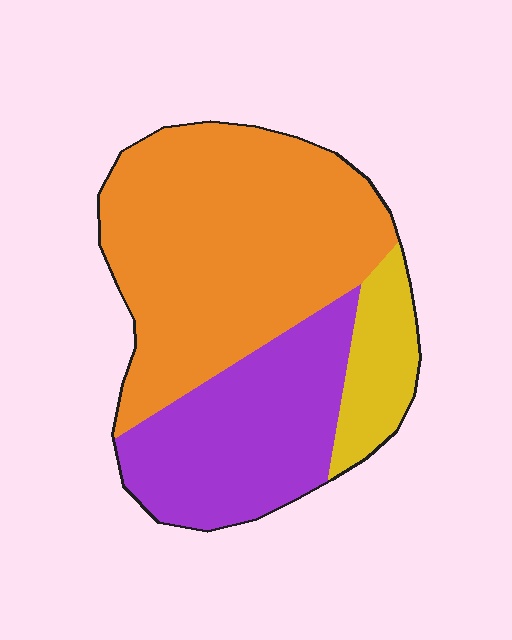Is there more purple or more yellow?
Purple.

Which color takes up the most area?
Orange, at roughly 55%.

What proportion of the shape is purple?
Purple covers about 30% of the shape.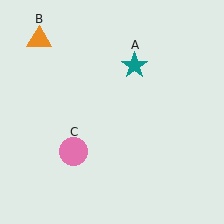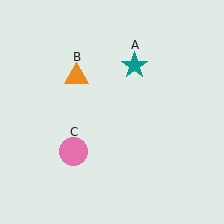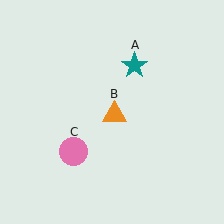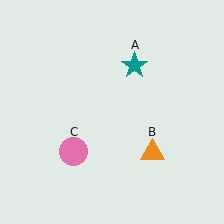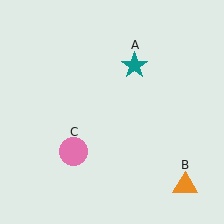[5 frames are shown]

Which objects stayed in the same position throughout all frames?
Teal star (object A) and pink circle (object C) remained stationary.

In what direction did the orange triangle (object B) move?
The orange triangle (object B) moved down and to the right.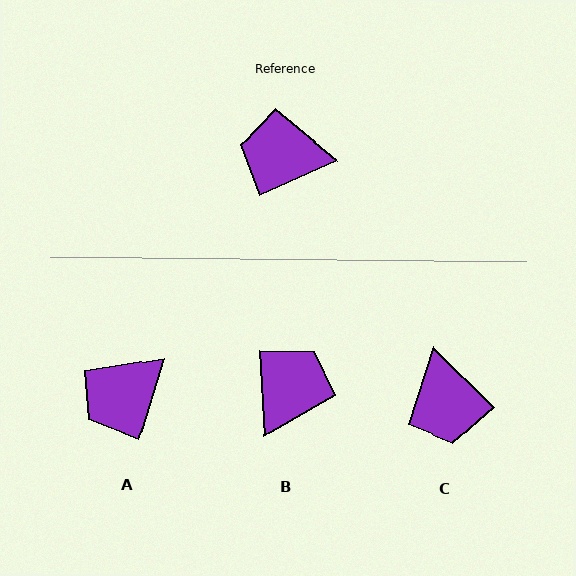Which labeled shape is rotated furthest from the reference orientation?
C, about 112 degrees away.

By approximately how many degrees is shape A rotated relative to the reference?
Approximately 49 degrees counter-clockwise.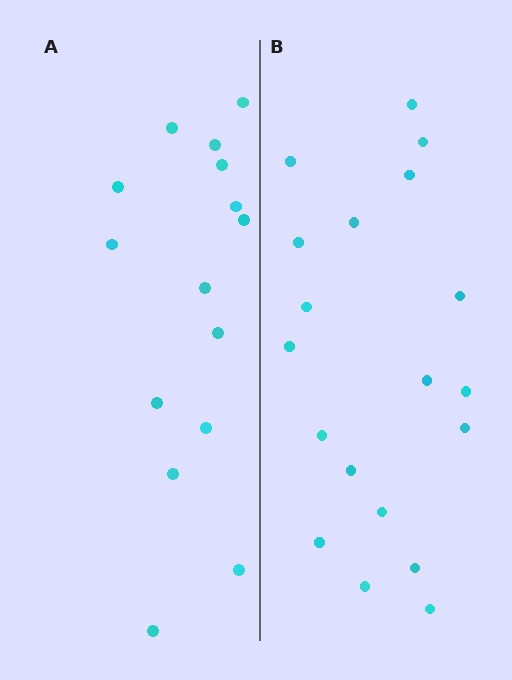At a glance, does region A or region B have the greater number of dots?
Region B (the right region) has more dots.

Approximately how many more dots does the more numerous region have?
Region B has about 4 more dots than region A.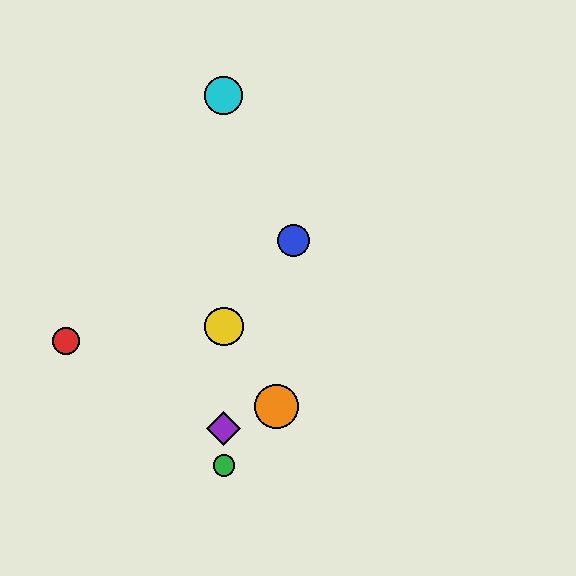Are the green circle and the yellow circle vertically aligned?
Yes, both are at x≈224.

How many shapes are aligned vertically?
4 shapes (the green circle, the yellow circle, the purple diamond, the cyan circle) are aligned vertically.